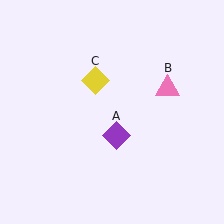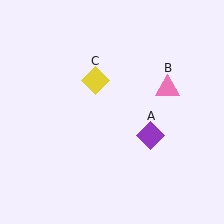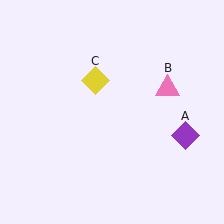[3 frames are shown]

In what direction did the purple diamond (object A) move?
The purple diamond (object A) moved right.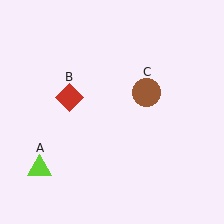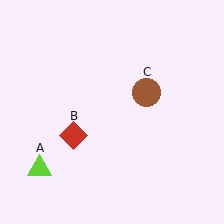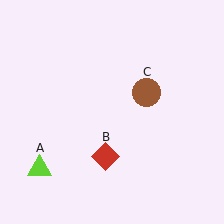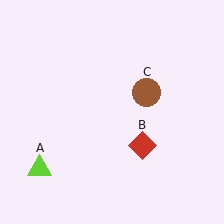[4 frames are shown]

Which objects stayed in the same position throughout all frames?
Lime triangle (object A) and brown circle (object C) remained stationary.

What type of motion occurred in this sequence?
The red diamond (object B) rotated counterclockwise around the center of the scene.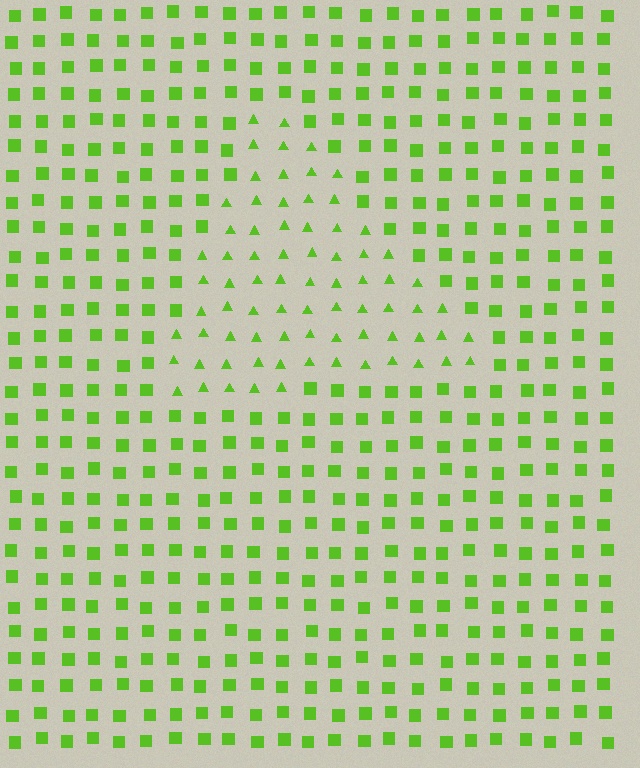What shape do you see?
I see a triangle.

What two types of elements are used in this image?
The image uses triangles inside the triangle region and squares outside it.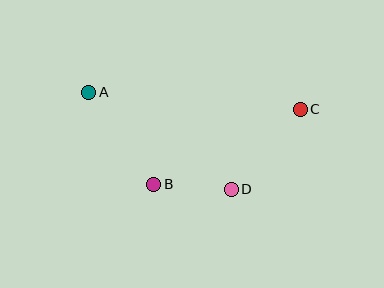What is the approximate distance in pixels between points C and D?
The distance between C and D is approximately 105 pixels.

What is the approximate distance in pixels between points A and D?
The distance between A and D is approximately 172 pixels.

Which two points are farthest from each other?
Points A and C are farthest from each other.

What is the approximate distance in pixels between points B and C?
The distance between B and C is approximately 164 pixels.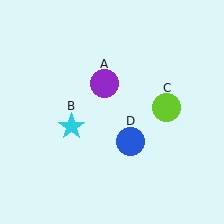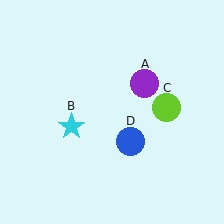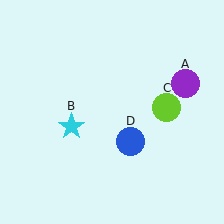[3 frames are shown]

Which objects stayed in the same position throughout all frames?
Cyan star (object B) and lime circle (object C) and blue circle (object D) remained stationary.